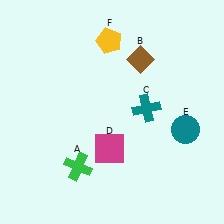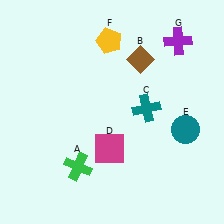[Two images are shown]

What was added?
A purple cross (G) was added in Image 2.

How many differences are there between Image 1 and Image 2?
There is 1 difference between the two images.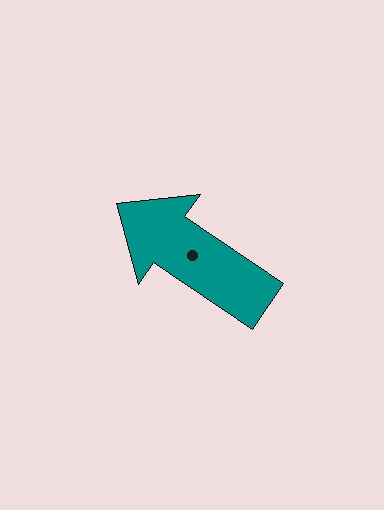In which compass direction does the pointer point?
Northwest.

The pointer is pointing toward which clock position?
Roughly 10 o'clock.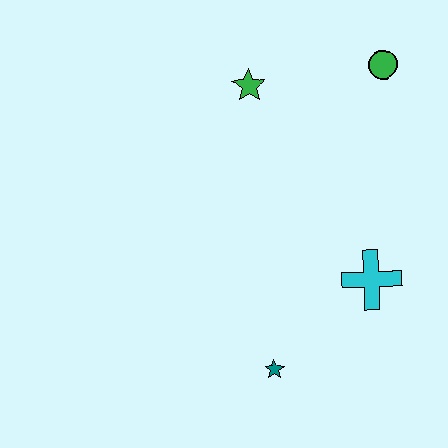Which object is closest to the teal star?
The cyan cross is closest to the teal star.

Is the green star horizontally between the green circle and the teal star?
No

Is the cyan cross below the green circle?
Yes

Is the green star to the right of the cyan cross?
No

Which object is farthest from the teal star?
The green circle is farthest from the teal star.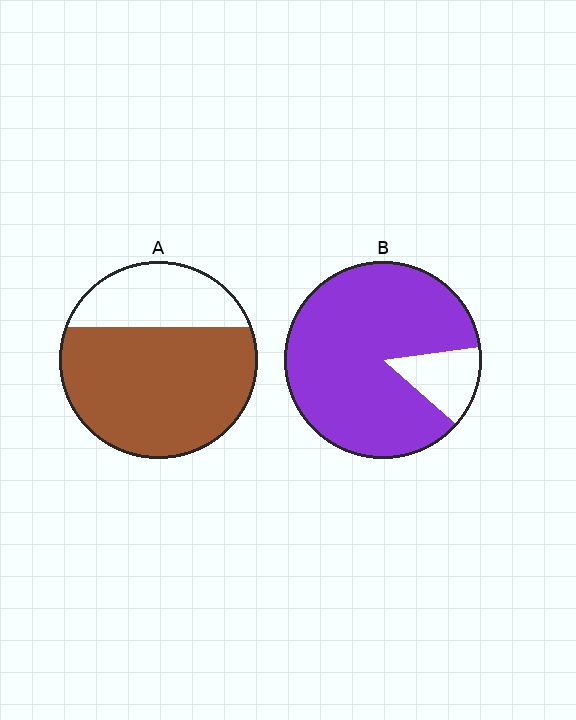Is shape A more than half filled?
Yes.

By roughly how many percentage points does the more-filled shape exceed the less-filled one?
By roughly 15 percentage points (B over A).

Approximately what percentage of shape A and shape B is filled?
A is approximately 70% and B is approximately 85%.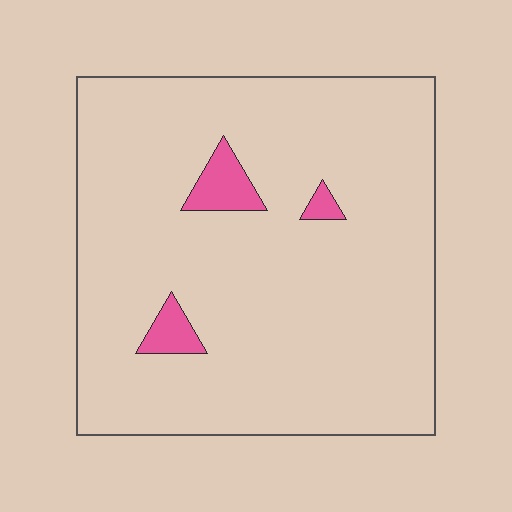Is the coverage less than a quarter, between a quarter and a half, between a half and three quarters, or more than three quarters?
Less than a quarter.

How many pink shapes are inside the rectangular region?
3.